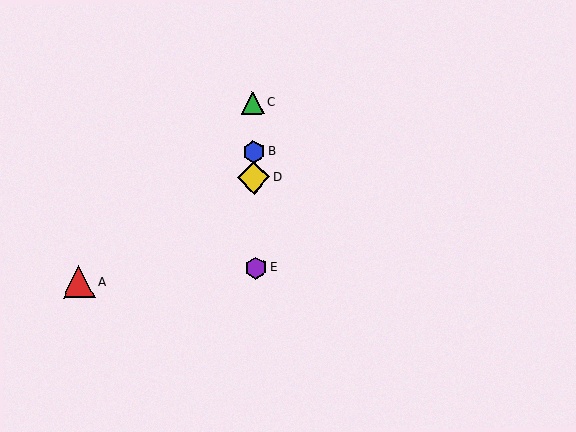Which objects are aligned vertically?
Objects B, C, D, E are aligned vertically.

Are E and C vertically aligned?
Yes, both are at x≈256.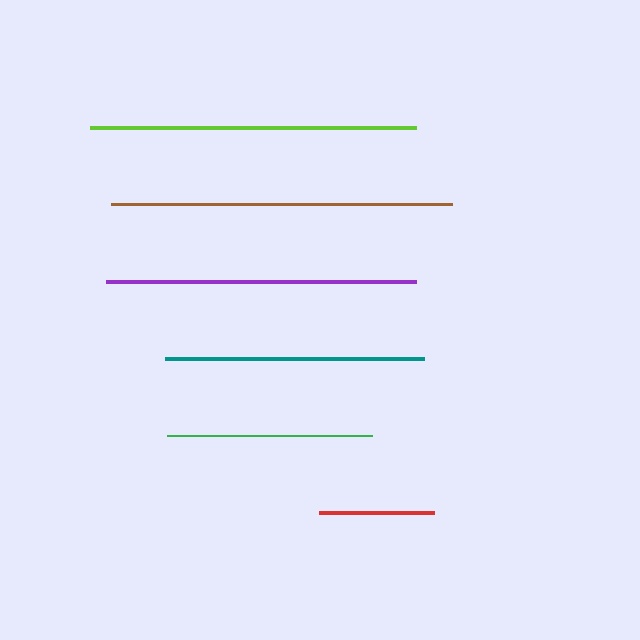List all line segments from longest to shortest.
From longest to shortest: brown, lime, purple, teal, green, red.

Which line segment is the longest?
The brown line is the longest at approximately 341 pixels.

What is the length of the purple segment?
The purple segment is approximately 310 pixels long.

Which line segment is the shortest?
The red line is the shortest at approximately 115 pixels.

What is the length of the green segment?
The green segment is approximately 206 pixels long.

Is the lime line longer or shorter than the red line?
The lime line is longer than the red line.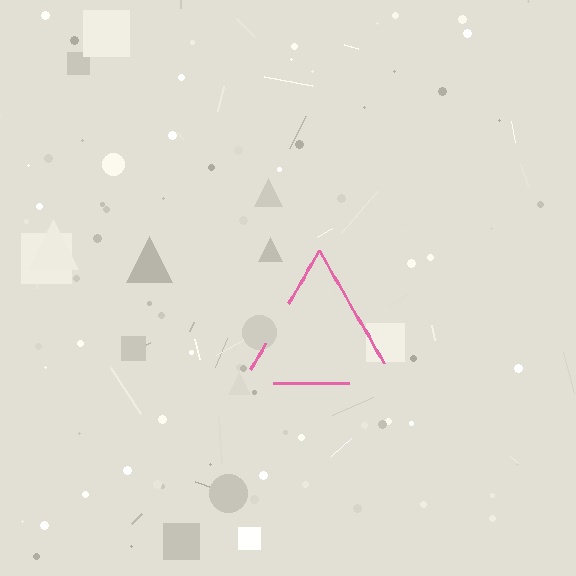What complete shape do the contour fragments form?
The contour fragments form a triangle.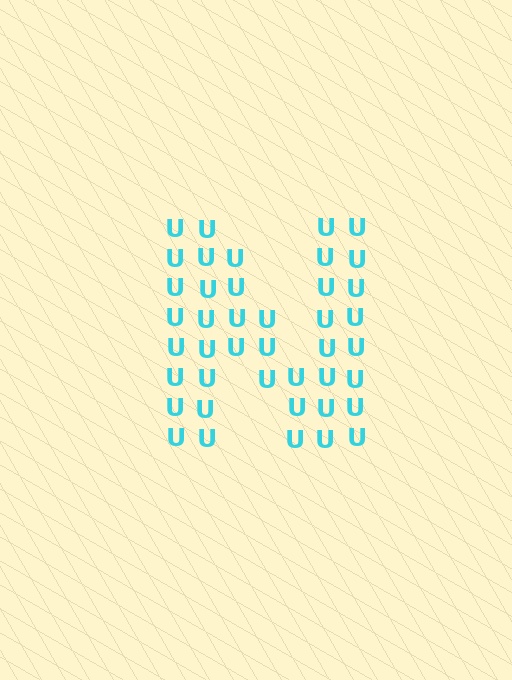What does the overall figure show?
The overall figure shows the letter N.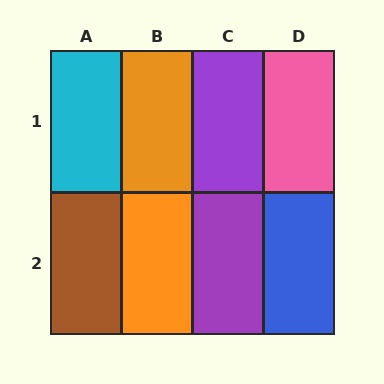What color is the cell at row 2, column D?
Blue.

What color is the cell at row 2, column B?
Orange.